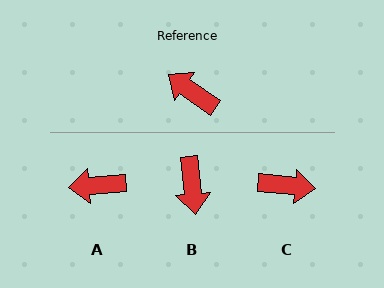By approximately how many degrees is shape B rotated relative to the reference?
Approximately 131 degrees counter-clockwise.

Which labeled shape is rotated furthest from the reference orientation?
C, about 150 degrees away.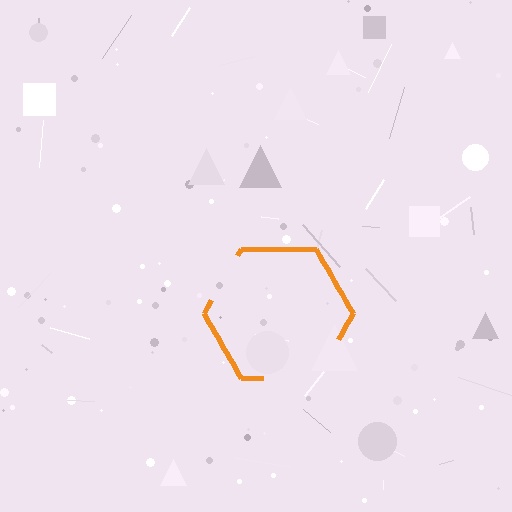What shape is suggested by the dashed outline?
The dashed outline suggests a hexagon.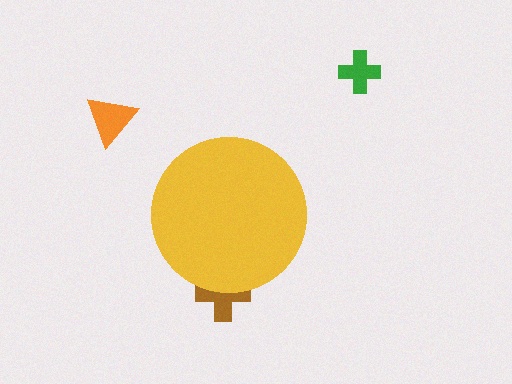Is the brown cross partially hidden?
Yes, the brown cross is partially hidden behind the yellow circle.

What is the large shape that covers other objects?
A yellow circle.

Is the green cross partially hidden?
No, the green cross is fully visible.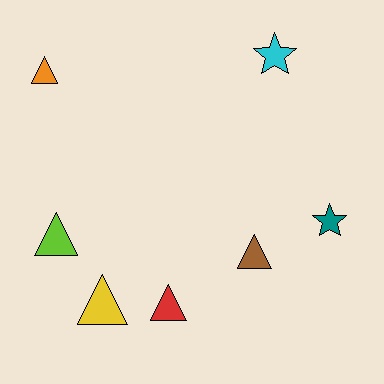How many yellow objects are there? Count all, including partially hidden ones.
There is 1 yellow object.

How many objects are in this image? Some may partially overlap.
There are 7 objects.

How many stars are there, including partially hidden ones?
There are 2 stars.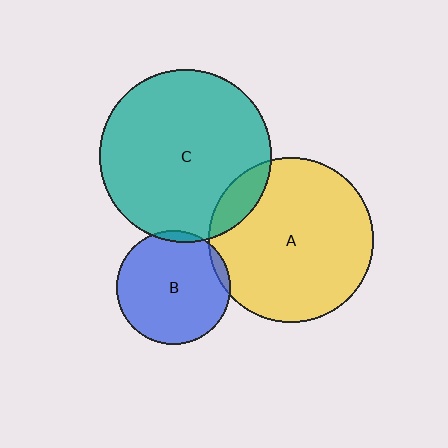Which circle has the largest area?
Circle C (teal).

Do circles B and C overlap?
Yes.